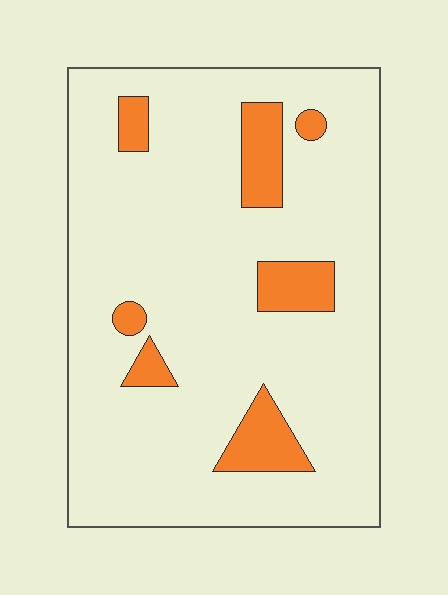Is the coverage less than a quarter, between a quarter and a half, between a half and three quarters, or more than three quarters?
Less than a quarter.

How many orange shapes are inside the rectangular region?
7.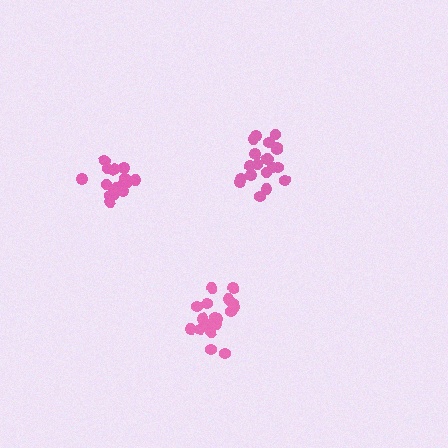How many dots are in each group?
Group 1: 15 dots, Group 2: 20 dots, Group 3: 19 dots (54 total).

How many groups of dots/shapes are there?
There are 3 groups.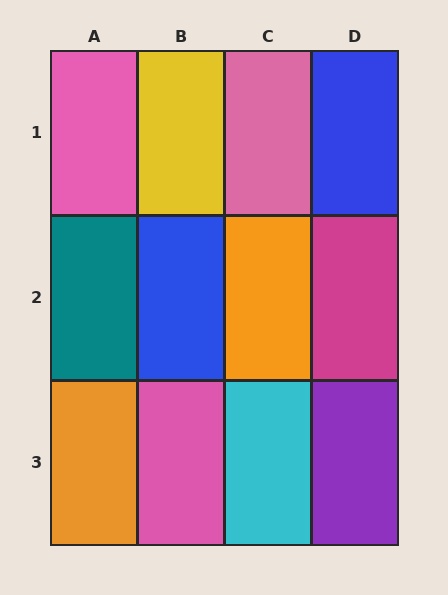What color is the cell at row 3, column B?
Pink.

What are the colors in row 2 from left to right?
Teal, blue, orange, magenta.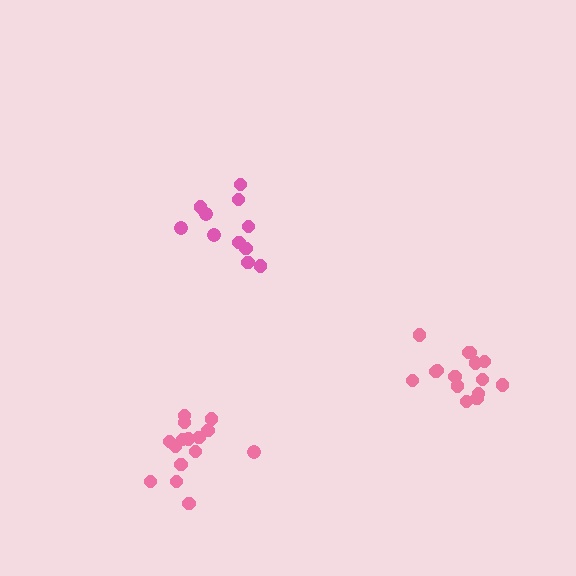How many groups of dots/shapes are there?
There are 3 groups.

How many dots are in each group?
Group 1: 15 dots, Group 2: 15 dots, Group 3: 11 dots (41 total).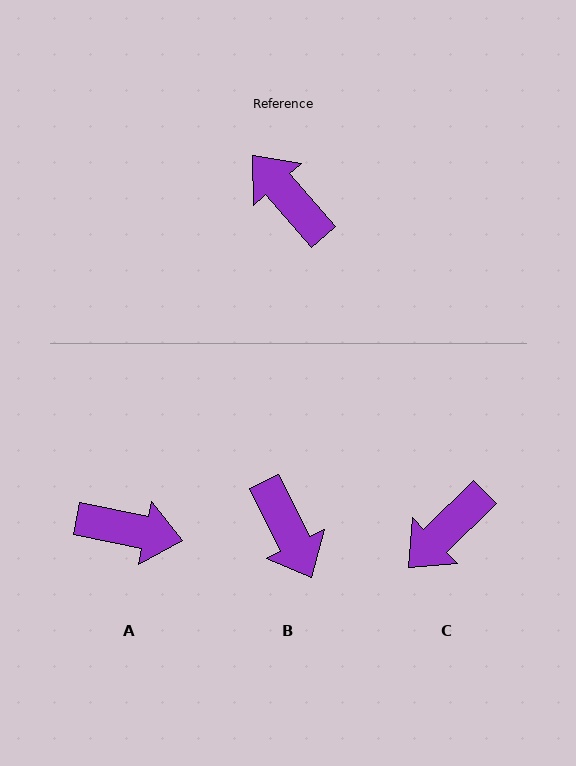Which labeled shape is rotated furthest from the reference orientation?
B, about 165 degrees away.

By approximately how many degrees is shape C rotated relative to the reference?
Approximately 93 degrees counter-clockwise.